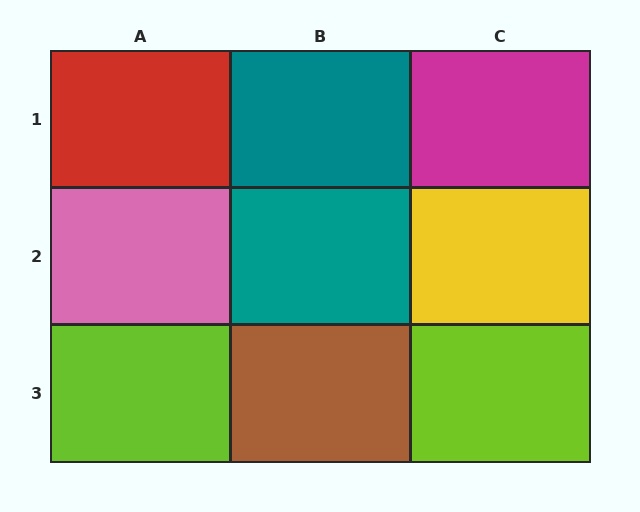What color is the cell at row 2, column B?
Teal.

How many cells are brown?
1 cell is brown.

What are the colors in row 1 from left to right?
Red, teal, magenta.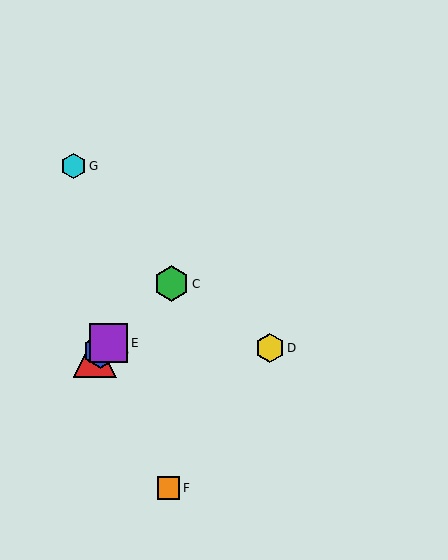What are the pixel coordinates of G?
Object G is at (73, 166).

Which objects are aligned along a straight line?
Objects A, B, C, E are aligned along a straight line.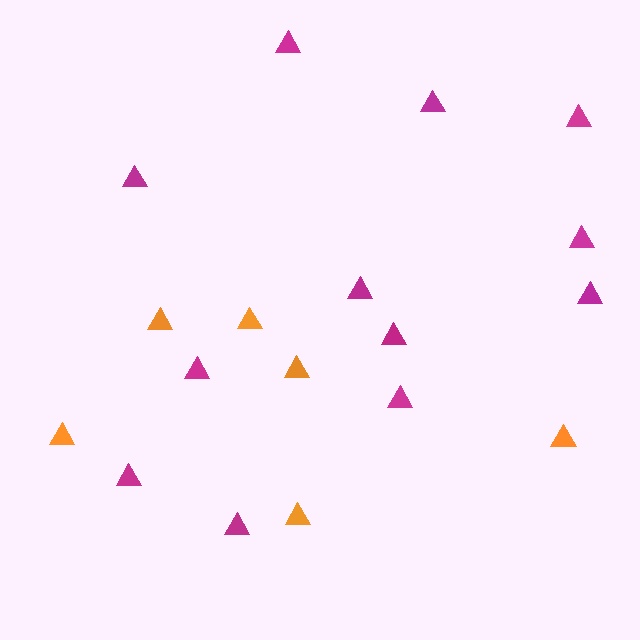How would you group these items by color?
There are 2 groups: one group of orange triangles (6) and one group of magenta triangles (12).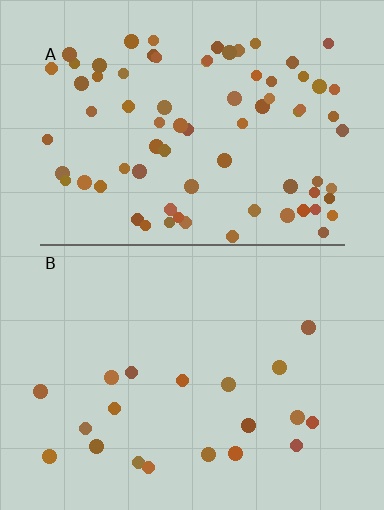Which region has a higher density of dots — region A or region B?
A (the top).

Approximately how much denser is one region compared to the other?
Approximately 3.9× — region A over region B.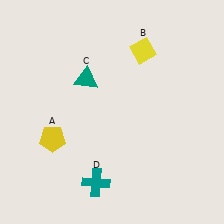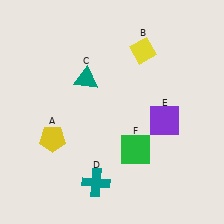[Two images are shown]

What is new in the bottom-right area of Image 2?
A green square (F) was added in the bottom-right area of Image 2.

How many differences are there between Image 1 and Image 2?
There are 2 differences between the two images.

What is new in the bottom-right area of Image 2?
A purple square (E) was added in the bottom-right area of Image 2.